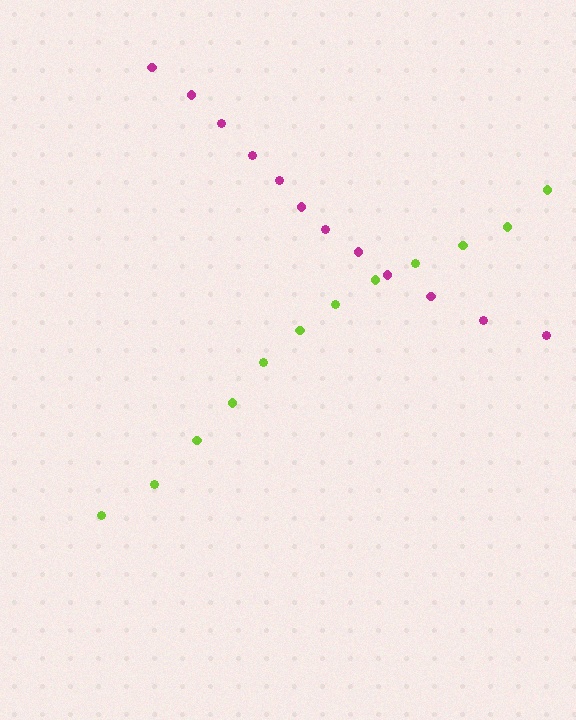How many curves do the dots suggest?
There are 2 distinct paths.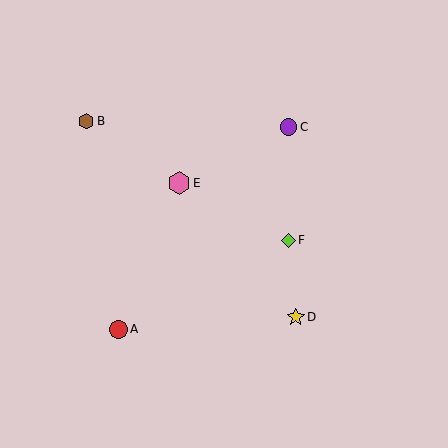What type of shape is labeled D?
Shape D is a yellow star.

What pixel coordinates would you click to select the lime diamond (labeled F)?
Click at (288, 240) to select the lime diamond F.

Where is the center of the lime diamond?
The center of the lime diamond is at (288, 240).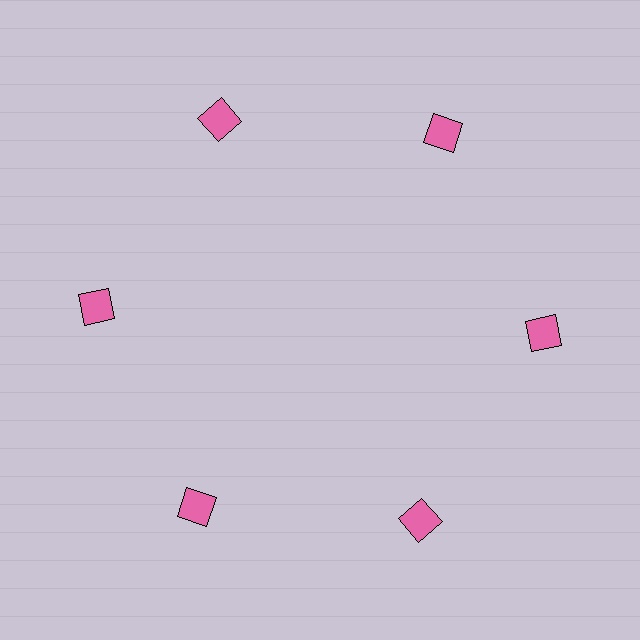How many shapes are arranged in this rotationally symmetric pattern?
There are 6 shapes, arranged in 6 groups of 1.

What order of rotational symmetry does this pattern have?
This pattern has 6-fold rotational symmetry.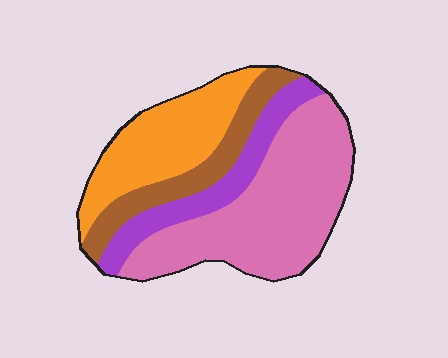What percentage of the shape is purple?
Purple takes up about one sixth (1/6) of the shape.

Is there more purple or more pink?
Pink.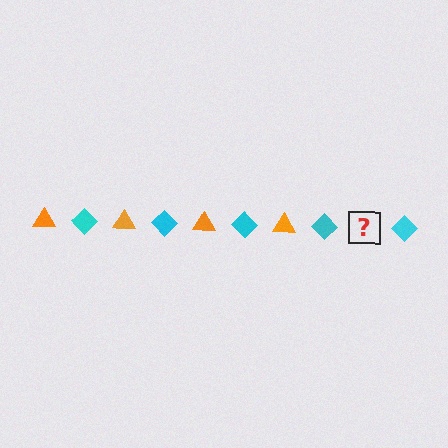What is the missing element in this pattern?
The missing element is an orange triangle.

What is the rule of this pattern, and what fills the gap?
The rule is that the pattern alternates between orange triangle and cyan diamond. The gap should be filled with an orange triangle.